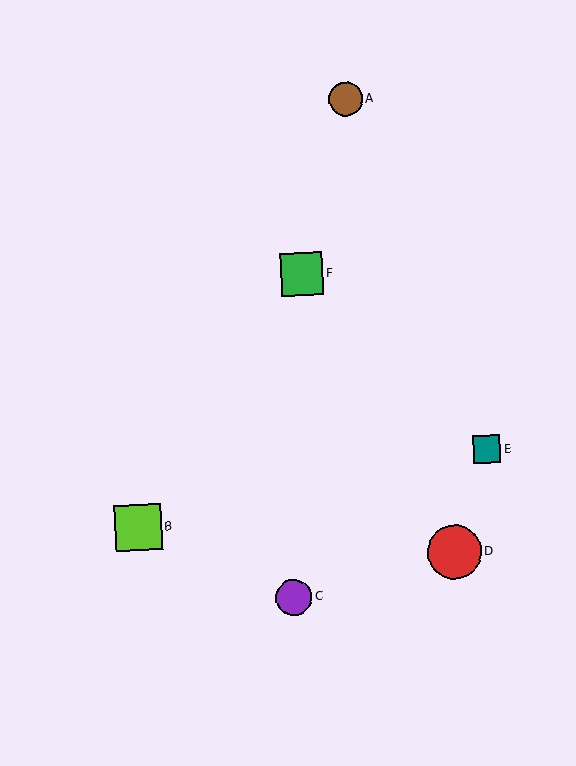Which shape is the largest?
The red circle (labeled D) is the largest.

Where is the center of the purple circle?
The center of the purple circle is at (294, 597).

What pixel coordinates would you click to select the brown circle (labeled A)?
Click at (345, 99) to select the brown circle A.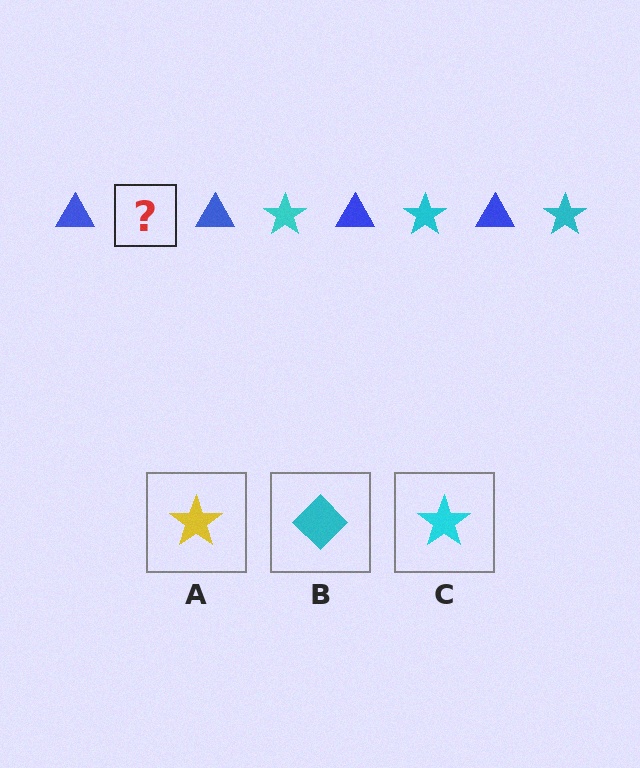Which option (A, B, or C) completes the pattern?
C.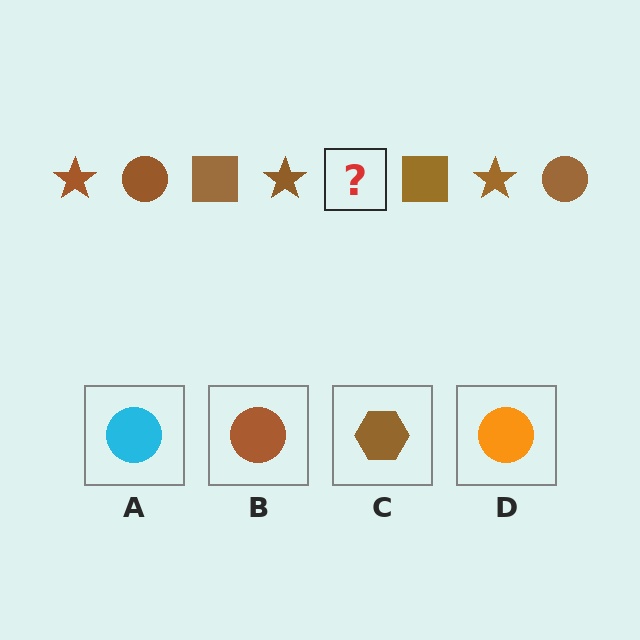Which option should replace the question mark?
Option B.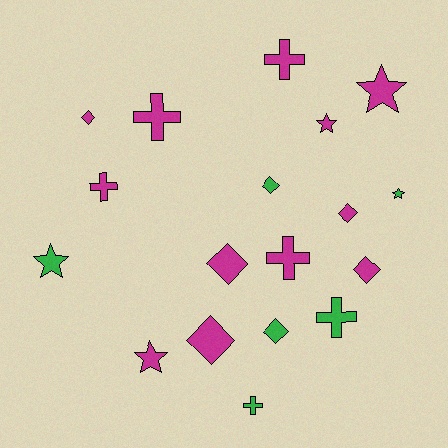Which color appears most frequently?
Magenta, with 12 objects.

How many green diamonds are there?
There are 2 green diamonds.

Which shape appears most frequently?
Diamond, with 7 objects.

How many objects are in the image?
There are 18 objects.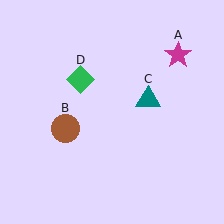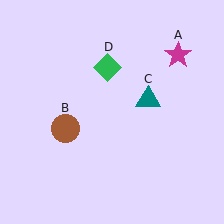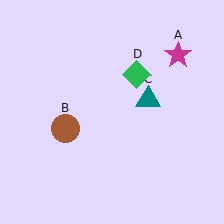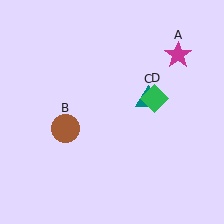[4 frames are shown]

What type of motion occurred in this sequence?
The green diamond (object D) rotated clockwise around the center of the scene.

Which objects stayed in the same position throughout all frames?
Magenta star (object A) and brown circle (object B) and teal triangle (object C) remained stationary.